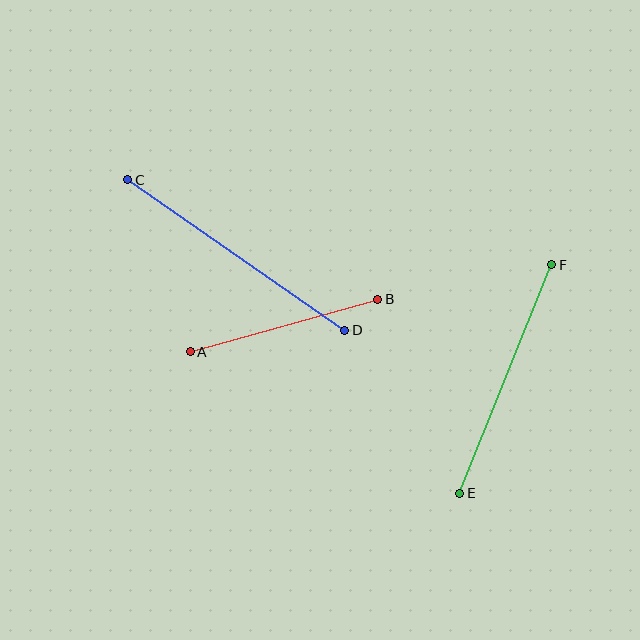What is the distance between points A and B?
The distance is approximately 195 pixels.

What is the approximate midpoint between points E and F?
The midpoint is at approximately (506, 379) pixels.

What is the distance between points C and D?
The distance is approximately 264 pixels.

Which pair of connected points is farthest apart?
Points C and D are farthest apart.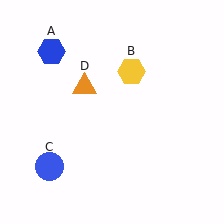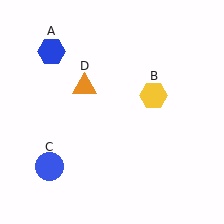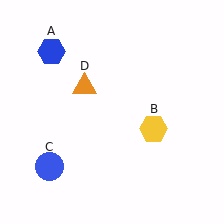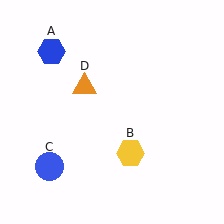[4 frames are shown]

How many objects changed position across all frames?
1 object changed position: yellow hexagon (object B).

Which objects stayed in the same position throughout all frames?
Blue hexagon (object A) and blue circle (object C) and orange triangle (object D) remained stationary.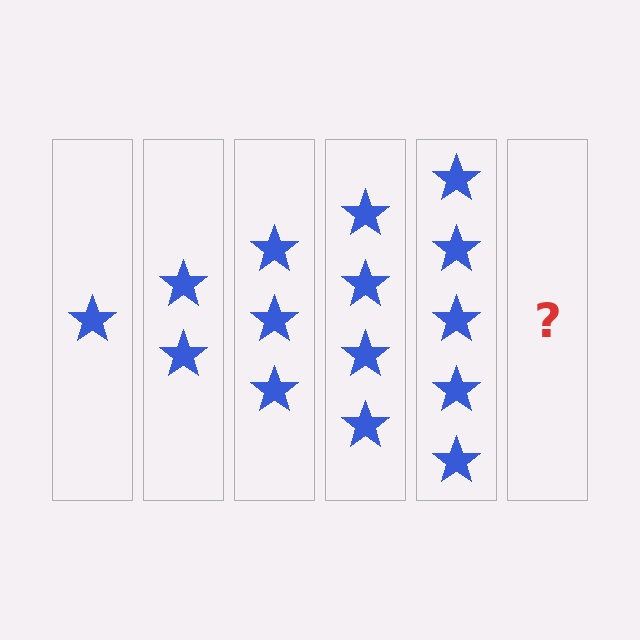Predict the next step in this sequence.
The next step is 6 stars.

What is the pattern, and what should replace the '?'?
The pattern is that each step adds one more star. The '?' should be 6 stars.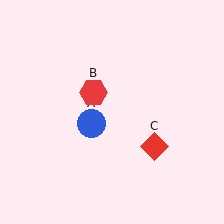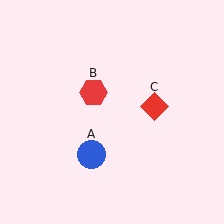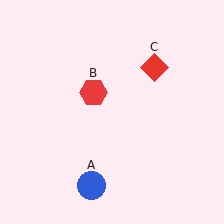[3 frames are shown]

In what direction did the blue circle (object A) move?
The blue circle (object A) moved down.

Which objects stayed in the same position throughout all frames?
Red hexagon (object B) remained stationary.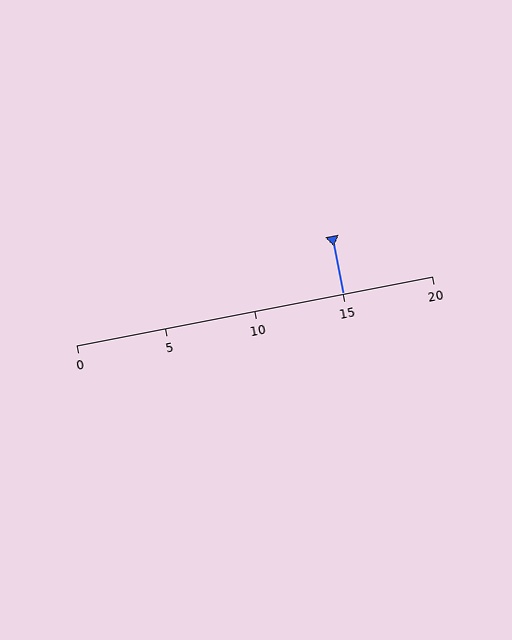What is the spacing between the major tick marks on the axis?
The major ticks are spaced 5 apart.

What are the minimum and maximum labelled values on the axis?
The axis runs from 0 to 20.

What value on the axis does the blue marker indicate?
The marker indicates approximately 15.